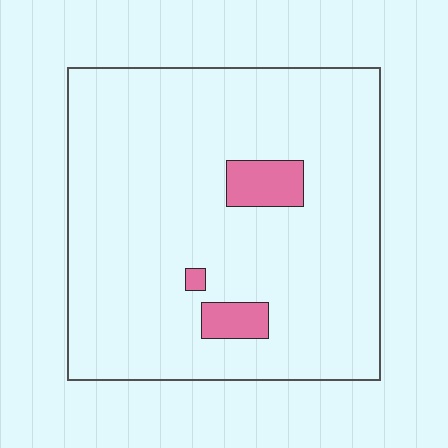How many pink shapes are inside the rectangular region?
3.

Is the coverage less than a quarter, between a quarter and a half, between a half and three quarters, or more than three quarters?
Less than a quarter.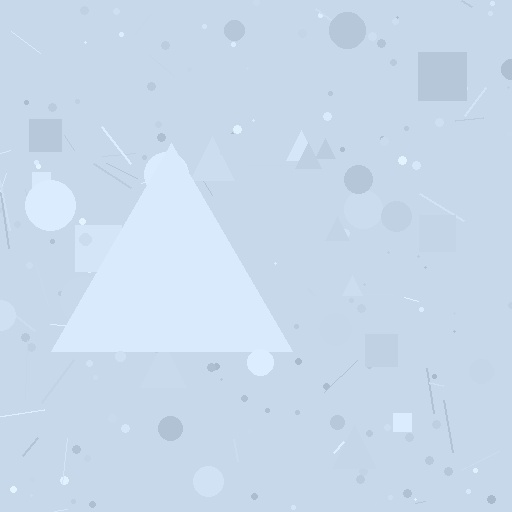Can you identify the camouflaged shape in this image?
The camouflaged shape is a triangle.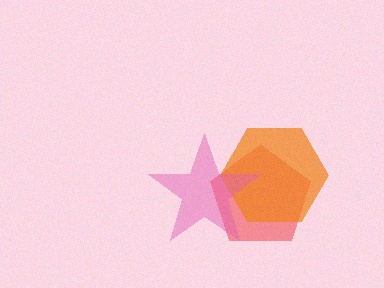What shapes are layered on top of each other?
The layered shapes are: a red pentagon, an orange hexagon, a pink star.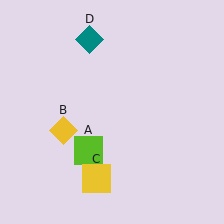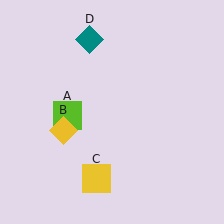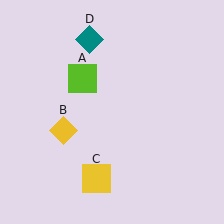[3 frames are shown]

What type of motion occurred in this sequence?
The lime square (object A) rotated clockwise around the center of the scene.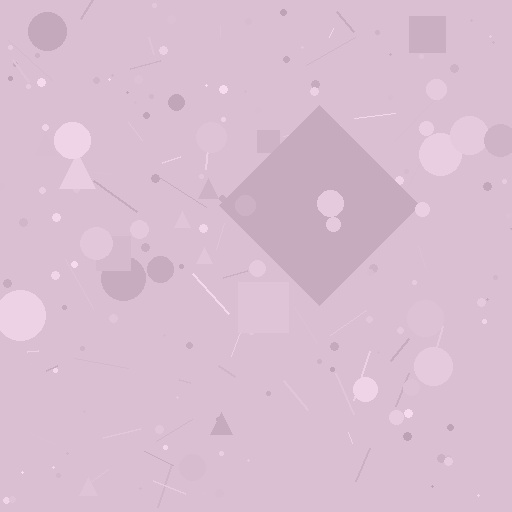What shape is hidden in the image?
A diamond is hidden in the image.